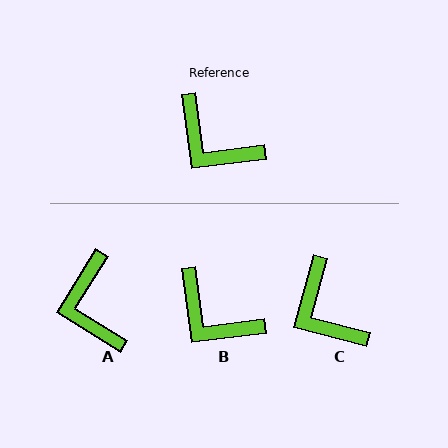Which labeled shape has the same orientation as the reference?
B.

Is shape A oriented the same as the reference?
No, it is off by about 39 degrees.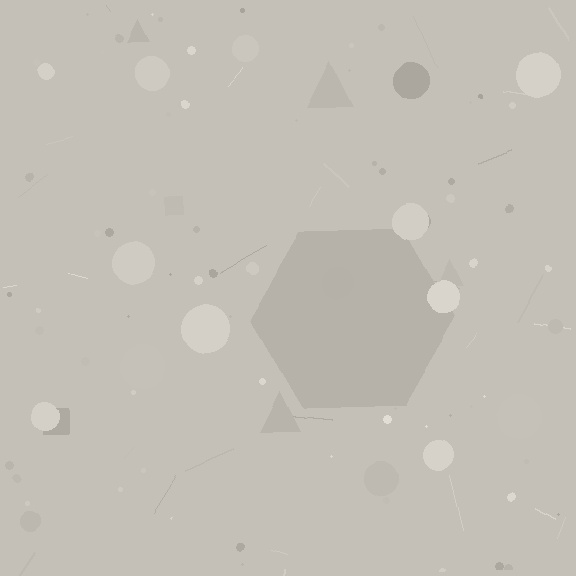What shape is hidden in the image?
A hexagon is hidden in the image.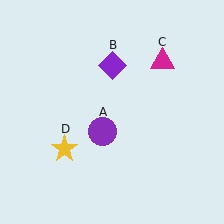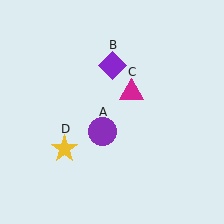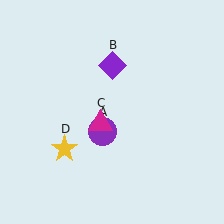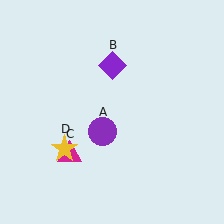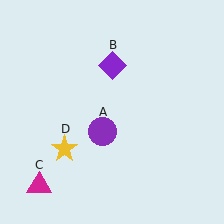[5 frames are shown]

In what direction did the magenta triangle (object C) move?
The magenta triangle (object C) moved down and to the left.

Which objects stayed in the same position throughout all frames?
Purple circle (object A) and purple diamond (object B) and yellow star (object D) remained stationary.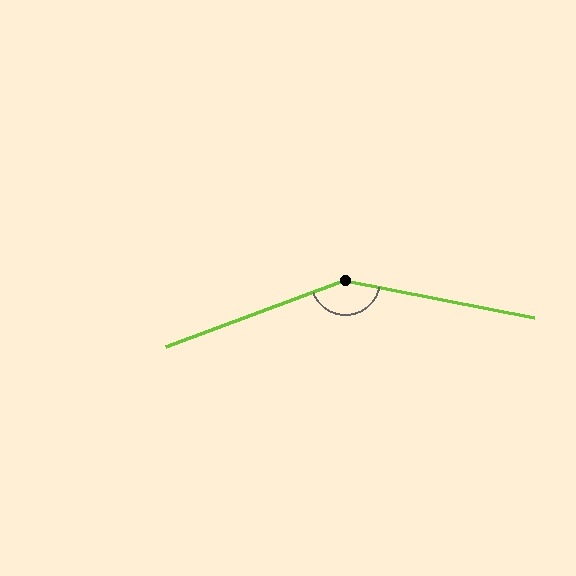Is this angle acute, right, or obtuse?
It is obtuse.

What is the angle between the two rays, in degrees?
Approximately 148 degrees.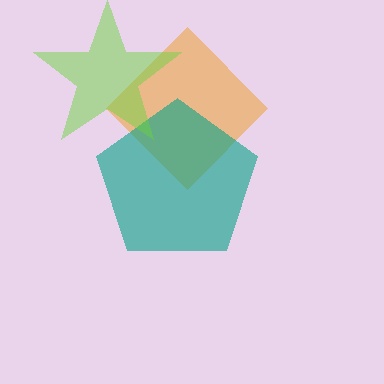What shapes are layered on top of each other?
The layered shapes are: an orange diamond, a teal pentagon, a lime star.